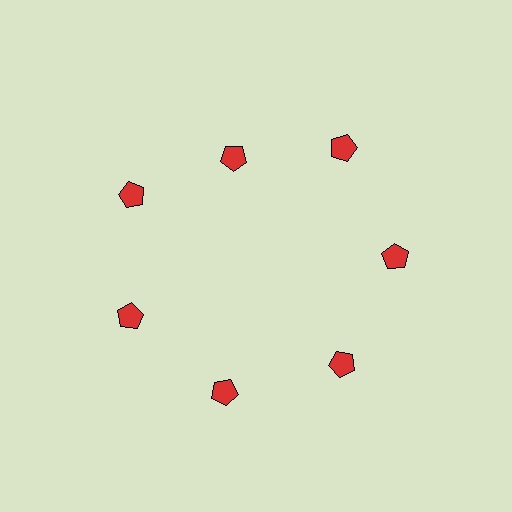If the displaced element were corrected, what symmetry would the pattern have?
It would have 7-fold rotational symmetry — the pattern would map onto itself every 51 degrees.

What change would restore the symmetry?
The symmetry would be restored by moving it outward, back onto the ring so that all 7 pentagons sit at equal angles and equal distance from the center.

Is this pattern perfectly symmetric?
No. The 7 red pentagons are arranged in a ring, but one element near the 12 o'clock position is pulled inward toward the center, breaking the 7-fold rotational symmetry.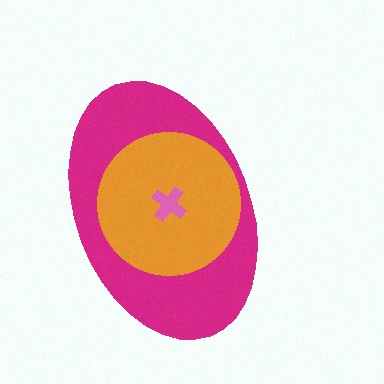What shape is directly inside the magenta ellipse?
The orange circle.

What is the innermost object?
The pink cross.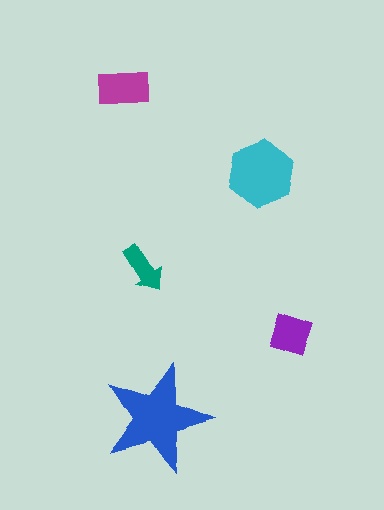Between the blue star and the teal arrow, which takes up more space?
The blue star.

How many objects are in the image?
There are 5 objects in the image.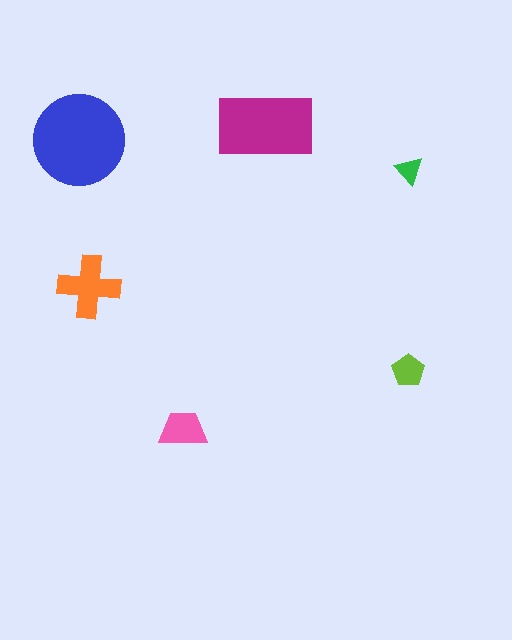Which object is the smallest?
The green triangle.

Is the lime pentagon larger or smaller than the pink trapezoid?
Smaller.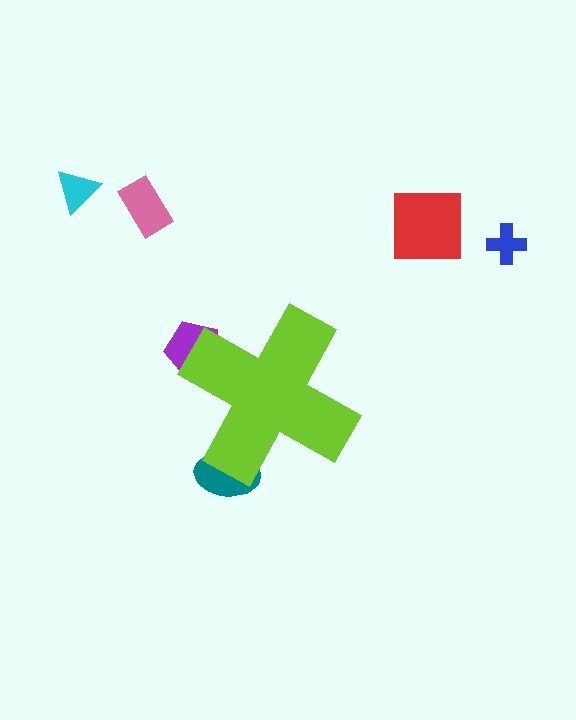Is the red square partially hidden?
No, the red square is fully visible.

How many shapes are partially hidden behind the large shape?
2 shapes are partially hidden.